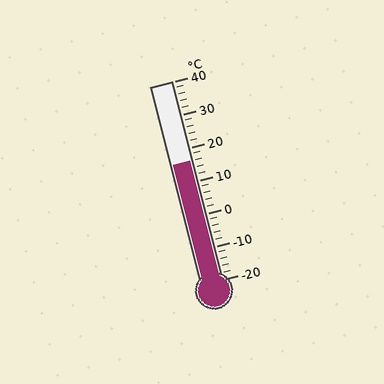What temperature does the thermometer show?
The thermometer shows approximately 16°C.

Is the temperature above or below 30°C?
The temperature is below 30°C.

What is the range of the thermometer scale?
The thermometer scale ranges from -20°C to 40°C.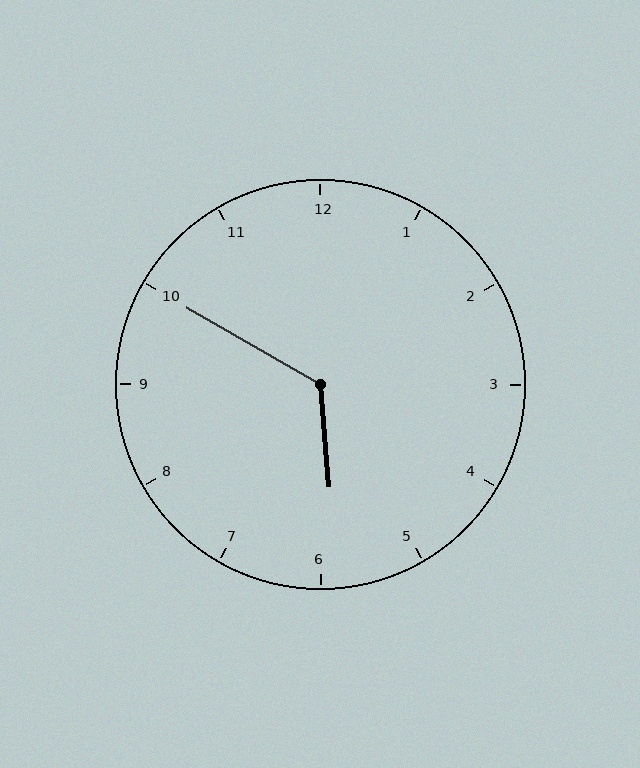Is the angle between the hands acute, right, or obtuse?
It is obtuse.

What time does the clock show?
5:50.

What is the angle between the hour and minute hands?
Approximately 125 degrees.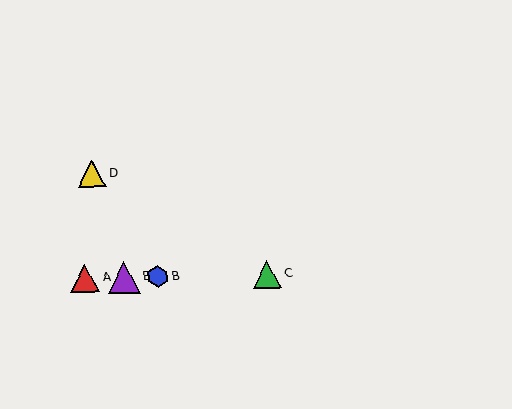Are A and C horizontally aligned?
Yes, both are at y≈278.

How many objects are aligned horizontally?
4 objects (A, B, C, E) are aligned horizontally.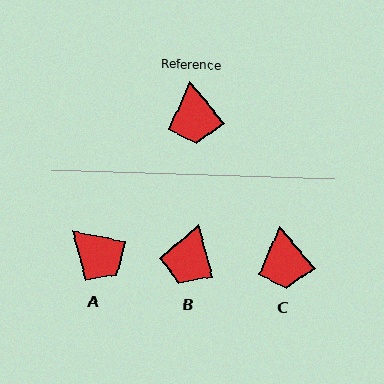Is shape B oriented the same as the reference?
No, it is off by about 25 degrees.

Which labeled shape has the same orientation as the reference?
C.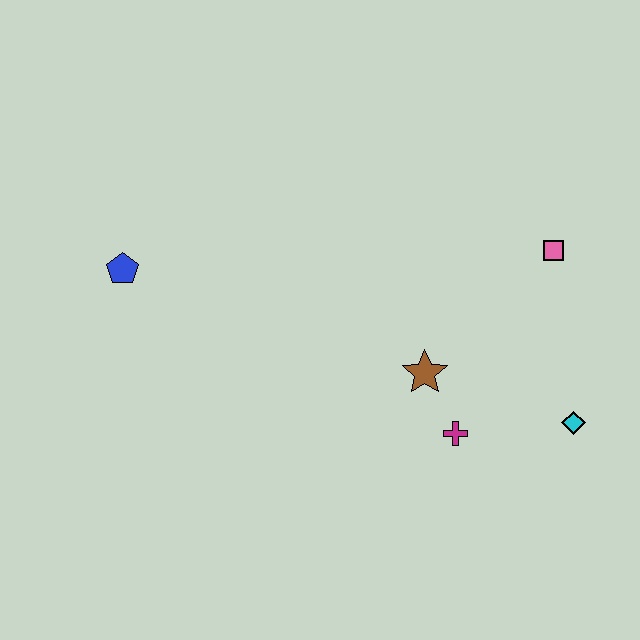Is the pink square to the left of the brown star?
No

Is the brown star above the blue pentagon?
No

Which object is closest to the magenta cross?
The brown star is closest to the magenta cross.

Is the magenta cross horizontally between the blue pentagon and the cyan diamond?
Yes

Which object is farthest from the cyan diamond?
The blue pentagon is farthest from the cyan diamond.